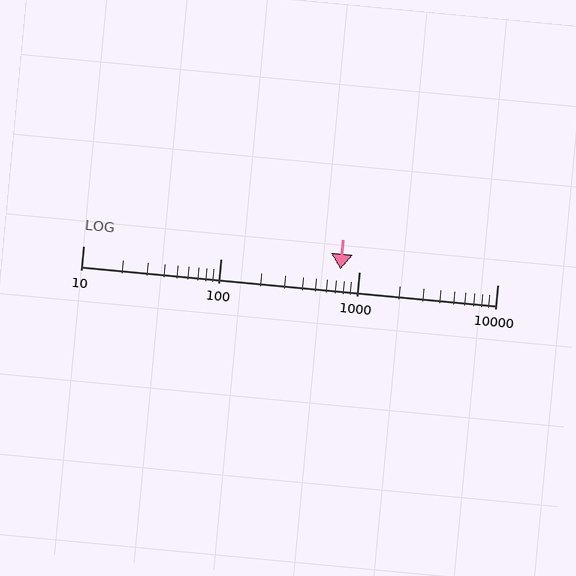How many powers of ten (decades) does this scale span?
The scale spans 3 decades, from 10 to 10000.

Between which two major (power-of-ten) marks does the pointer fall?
The pointer is between 100 and 1000.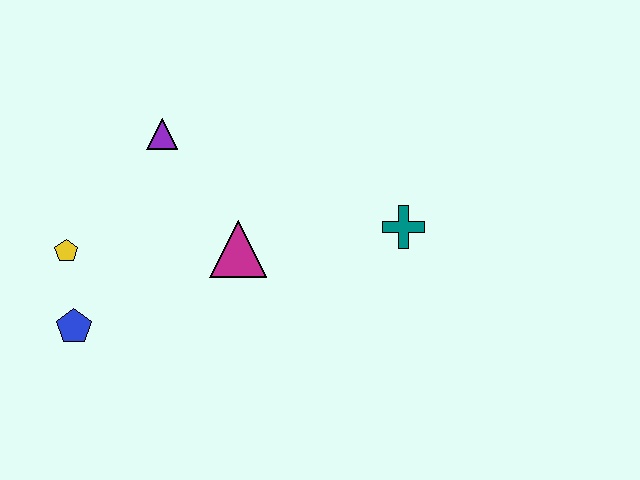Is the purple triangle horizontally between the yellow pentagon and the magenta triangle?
Yes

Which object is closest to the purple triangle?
The magenta triangle is closest to the purple triangle.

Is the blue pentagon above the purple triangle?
No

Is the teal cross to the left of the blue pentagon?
No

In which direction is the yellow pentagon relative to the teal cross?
The yellow pentagon is to the left of the teal cross.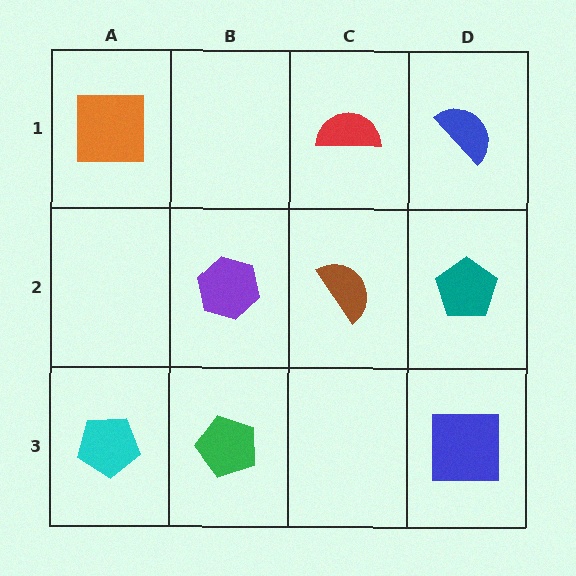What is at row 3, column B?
A green pentagon.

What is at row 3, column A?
A cyan pentagon.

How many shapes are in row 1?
3 shapes.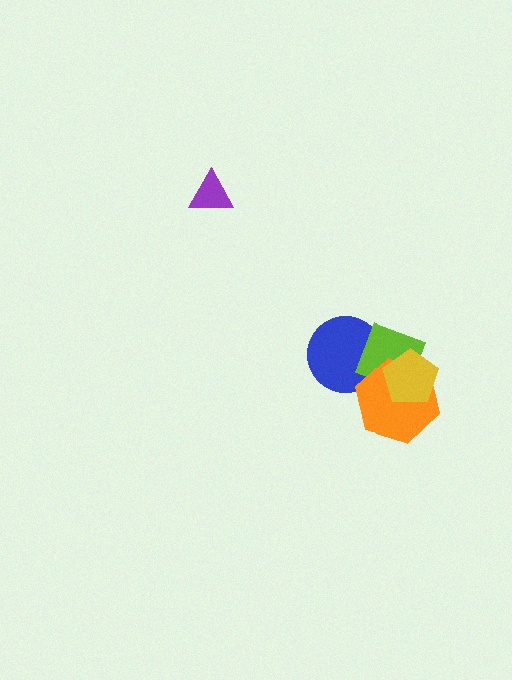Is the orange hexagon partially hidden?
Yes, it is partially covered by another shape.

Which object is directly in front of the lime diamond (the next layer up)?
The orange hexagon is directly in front of the lime diamond.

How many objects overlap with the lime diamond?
3 objects overlap with the lime diamond.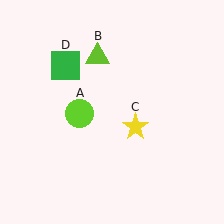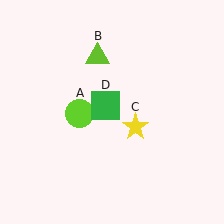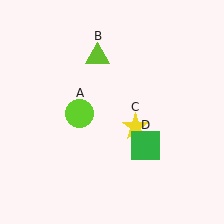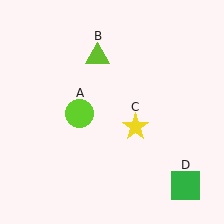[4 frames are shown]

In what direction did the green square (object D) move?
The green square (object D) moved down and to the right.